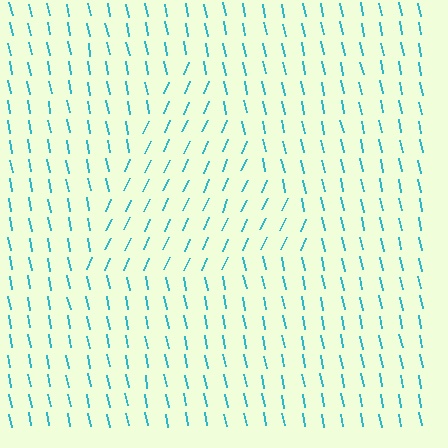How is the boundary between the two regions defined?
The boundary is defined purely by a change in line orientation (approximately 35 degrees difference). All lines are the same color and thickness.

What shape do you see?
I see a triangle.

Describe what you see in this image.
The image is filled with small cyan line segments. A triangle region in the image has lines oriented differently from the surrounding lines, creating a visible texture boundary.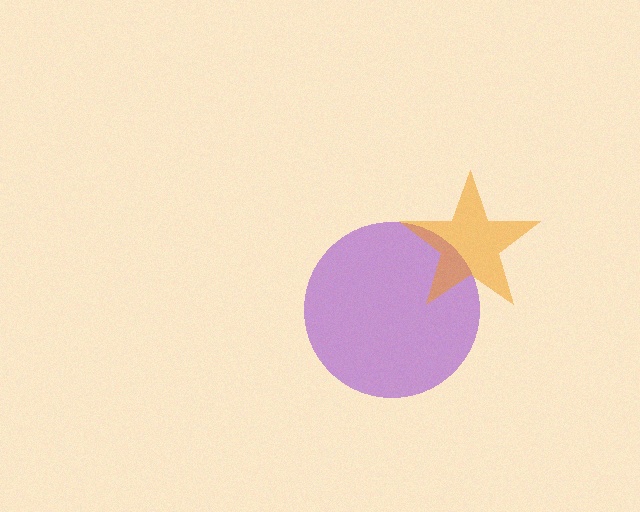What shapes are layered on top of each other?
The layered shapes are: a purple circle, an orange star.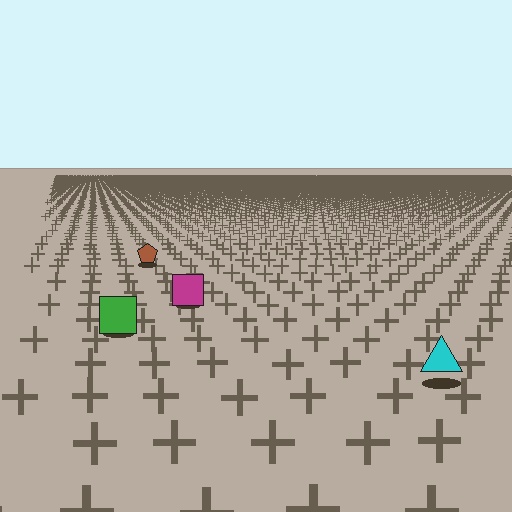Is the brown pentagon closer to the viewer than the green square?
No. The green square is closer — you can tell from the texture gradient: the ground texture is coarser near it.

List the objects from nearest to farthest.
From nearest to farthest: the cyan triangle, the green square, the magenta square, the brown pentagon.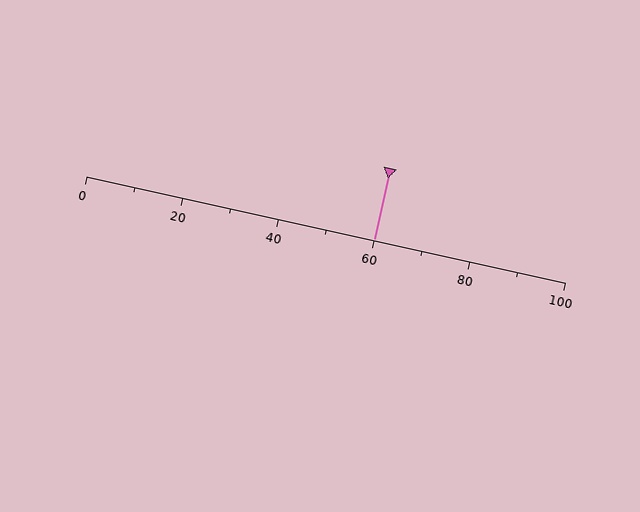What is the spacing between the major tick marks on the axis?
The major ticks are spaced 20 apart.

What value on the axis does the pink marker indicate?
The marker indicates approximately 60.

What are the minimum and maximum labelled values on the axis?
The axis runs from 0 to 100.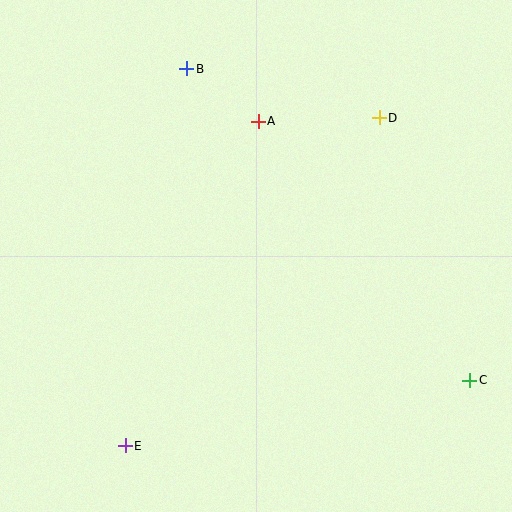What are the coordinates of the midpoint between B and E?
The midpoint between B and E is at (156, 257).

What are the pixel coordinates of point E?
Point E is at (125, 446).